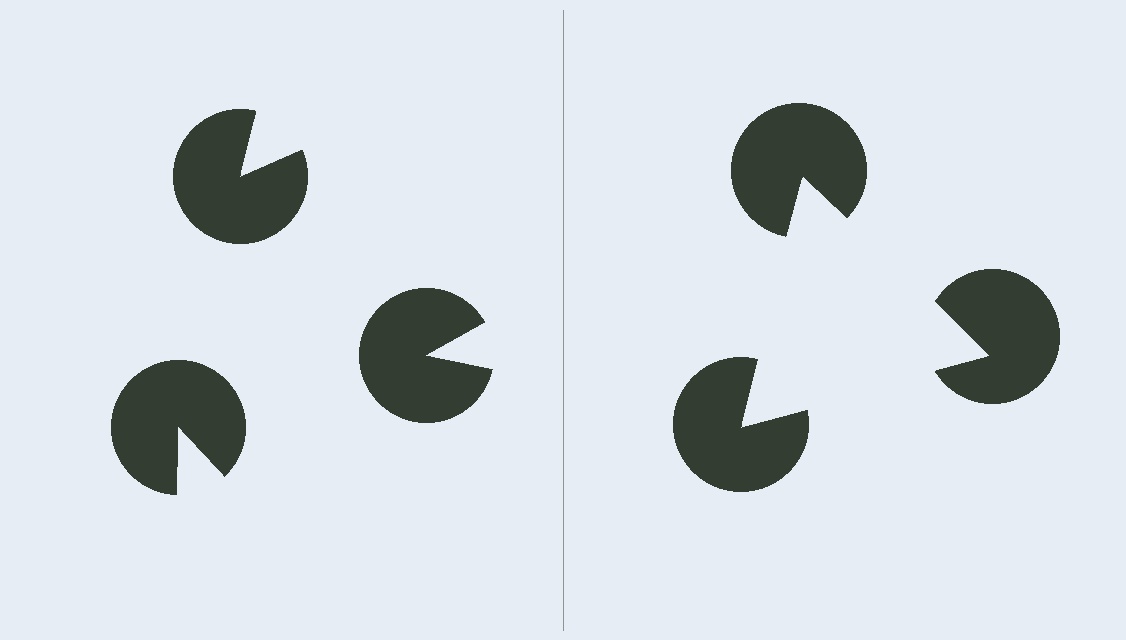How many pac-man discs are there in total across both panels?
6 — 3 on each side.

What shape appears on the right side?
An illusory triangle.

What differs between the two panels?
The pac-man discs are positioned identically on both sides; only the wedge orientations differ. On the right they align to a triangle; on the left they are misaligned.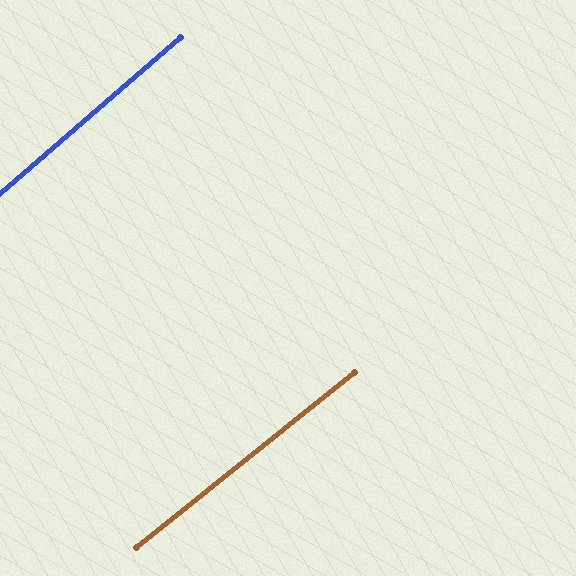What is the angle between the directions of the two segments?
Approximately 2 degrees.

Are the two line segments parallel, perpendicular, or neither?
Parallel — their directions differ by only 1.8°.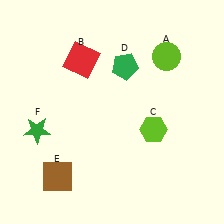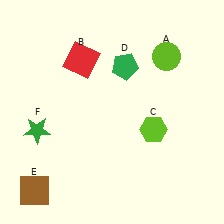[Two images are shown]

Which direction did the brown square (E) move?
The brown square (E) moved left.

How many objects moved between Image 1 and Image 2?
1 object moved between the two images.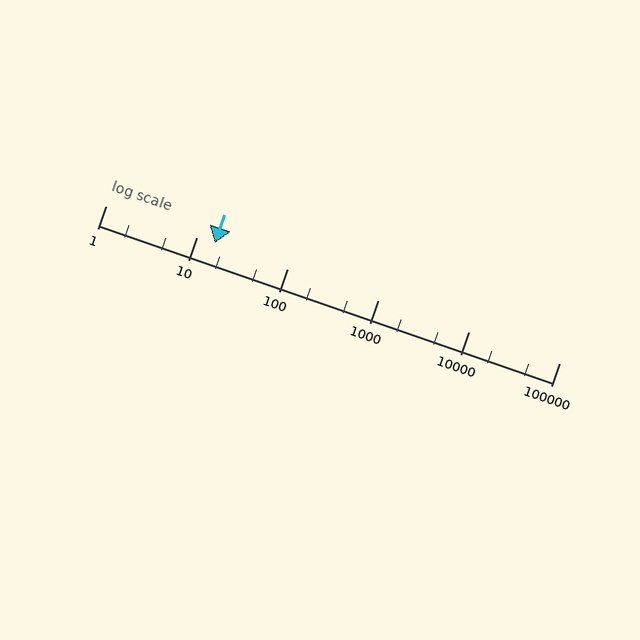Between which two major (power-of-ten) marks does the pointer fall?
The pointer is between 10 and 100.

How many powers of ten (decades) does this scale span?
The scale spans 5 decades, from 1 to 100000.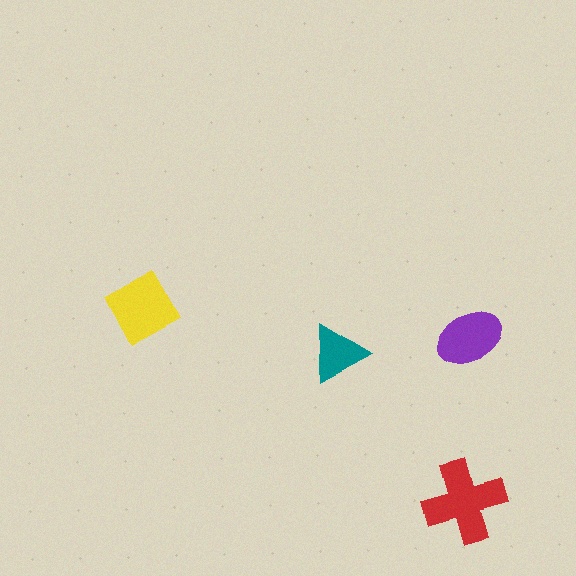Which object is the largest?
The red cross.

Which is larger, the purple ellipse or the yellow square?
The yellow square.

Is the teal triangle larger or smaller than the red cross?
Smaller.